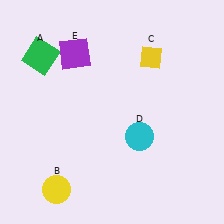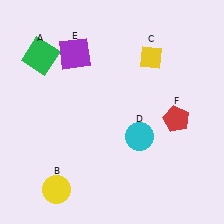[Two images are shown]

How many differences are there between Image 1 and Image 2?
There is 1 difference between the two images.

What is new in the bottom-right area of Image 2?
A red pentagon (F) was added in the bottom-right area of Image 2.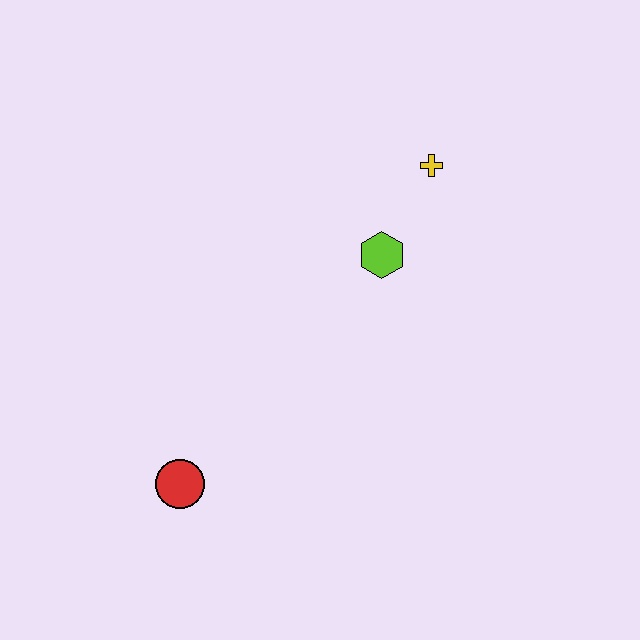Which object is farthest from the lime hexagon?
The red circle is farthest from the lime hexagon.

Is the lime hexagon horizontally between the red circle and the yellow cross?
Yes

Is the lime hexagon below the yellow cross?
Yes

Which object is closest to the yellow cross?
The lime hexagon is closest to the yellow cross.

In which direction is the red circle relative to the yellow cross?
The red circle is below the yellow cross.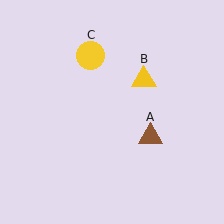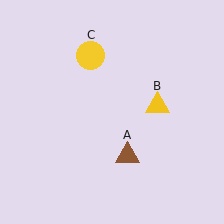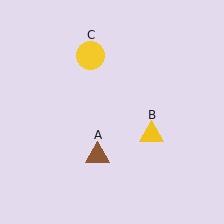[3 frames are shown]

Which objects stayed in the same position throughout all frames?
Yellow circle (object C) remained stationary.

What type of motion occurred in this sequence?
The brown triangle (object A), yellow triangle (object B) rotated clockwise around the center of the scene.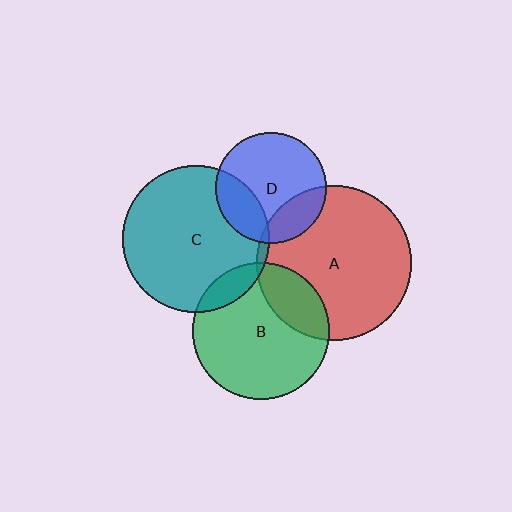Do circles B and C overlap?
Yes.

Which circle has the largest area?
Circle A (red).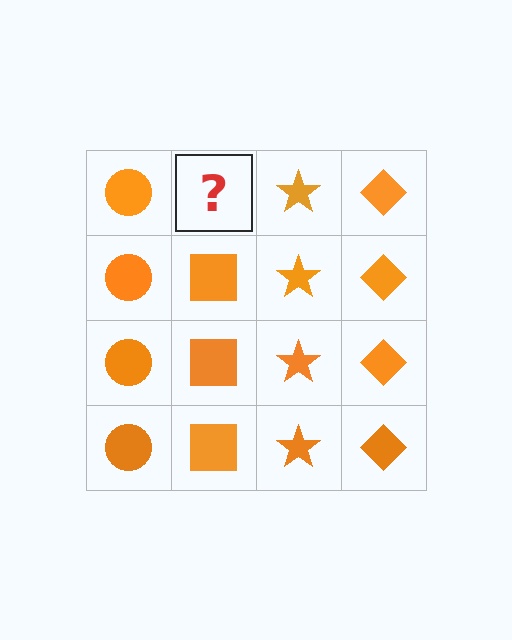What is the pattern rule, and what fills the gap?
The rule is that each column has a consistent shape. The gap should be filled with an orange square.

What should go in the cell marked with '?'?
The missing cell should contain an orange square.